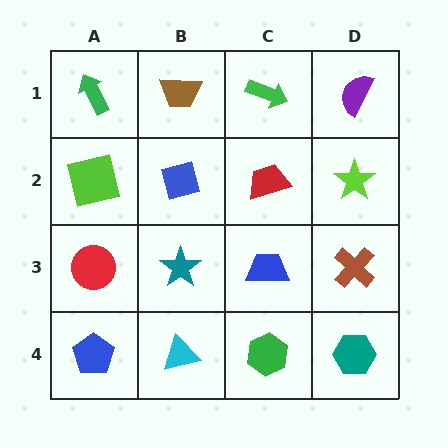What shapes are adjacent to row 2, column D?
A purple semicircle (row 1, column D), a brown cross (row 3, column D), a red trapezoid (row 2, column C).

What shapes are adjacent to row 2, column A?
A green arrow (row 1, column A), a red circle (row 3, column A), a blue diamond (row 2, column B).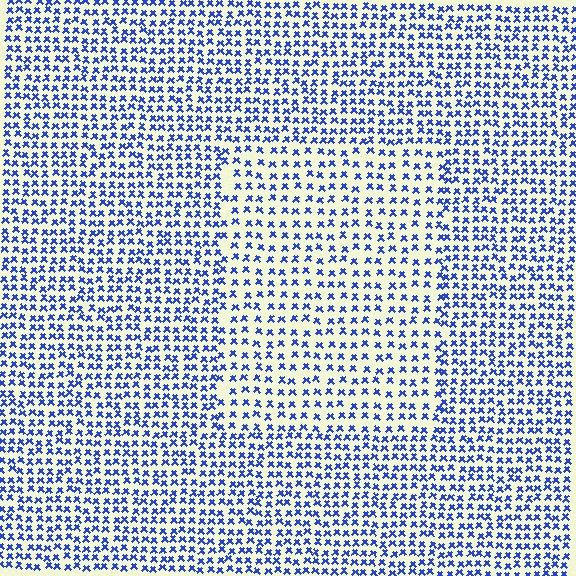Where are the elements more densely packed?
The elements are more densely packed outside the rectangle boundary.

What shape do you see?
I see a rectangle.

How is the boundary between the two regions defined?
The boundary is defined by a change in element density (approximately 1.6x ratio). All elements are the same color, size, and shape.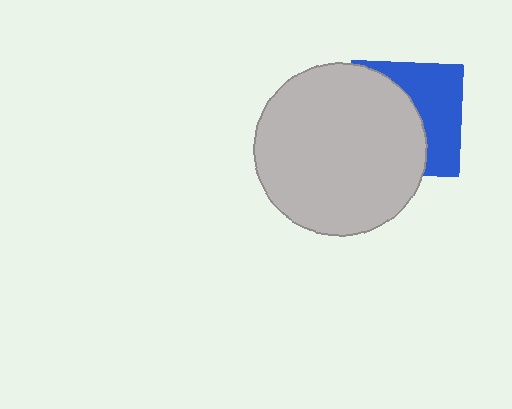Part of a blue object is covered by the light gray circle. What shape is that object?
It is a square.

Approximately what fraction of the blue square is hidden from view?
Roughly 56% of the blue square is hidden behind the light gray circle.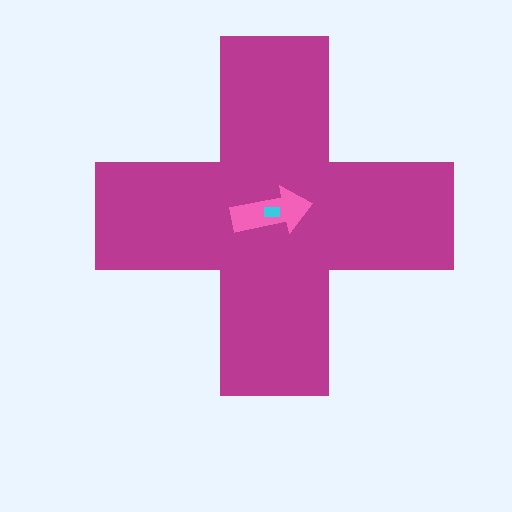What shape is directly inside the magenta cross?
The pink arrow.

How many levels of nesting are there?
3.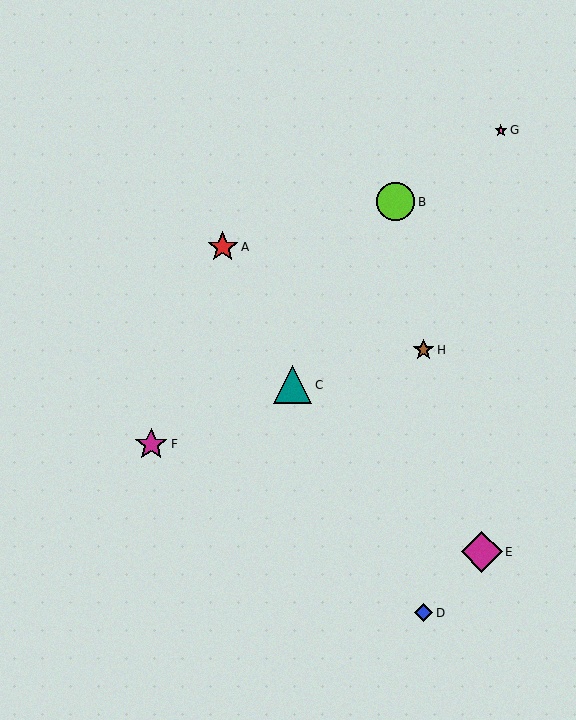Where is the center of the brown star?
The center of the brown star is at (424, 350).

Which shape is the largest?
The magenta diamond (labeled E) is the largest.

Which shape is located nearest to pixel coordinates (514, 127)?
The pink star (labeled G) at (501, 130) is nearest to that location.